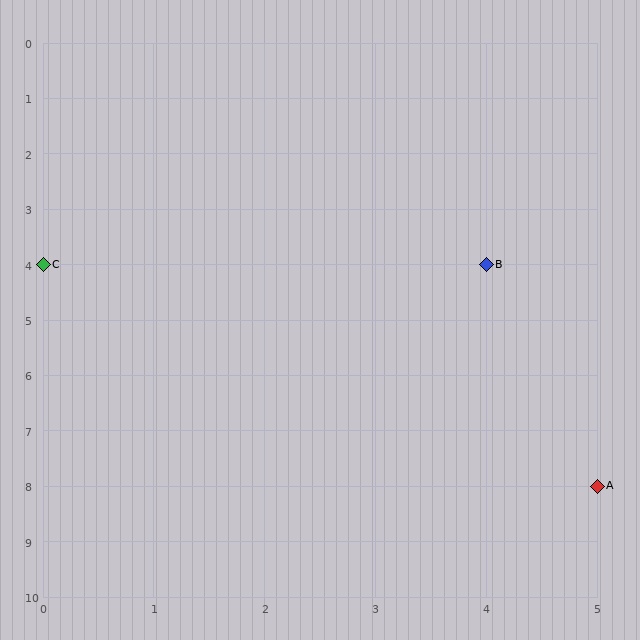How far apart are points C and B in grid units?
Points C and B are 4 columns apart.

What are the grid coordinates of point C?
Point C is at grid coordinates (0, 4).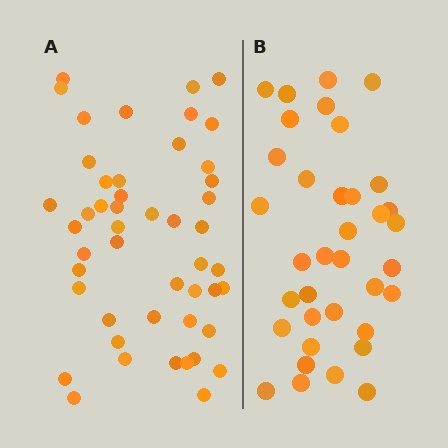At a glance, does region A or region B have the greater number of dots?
Region A (the left region) has more dots.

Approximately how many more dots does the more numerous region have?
Region A has roughly 12 or so more dots than region B.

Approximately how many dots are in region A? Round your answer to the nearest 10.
About 50 dots. (The exact count is 48, which rounds to 50.)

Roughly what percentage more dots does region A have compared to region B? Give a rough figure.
About 35% more.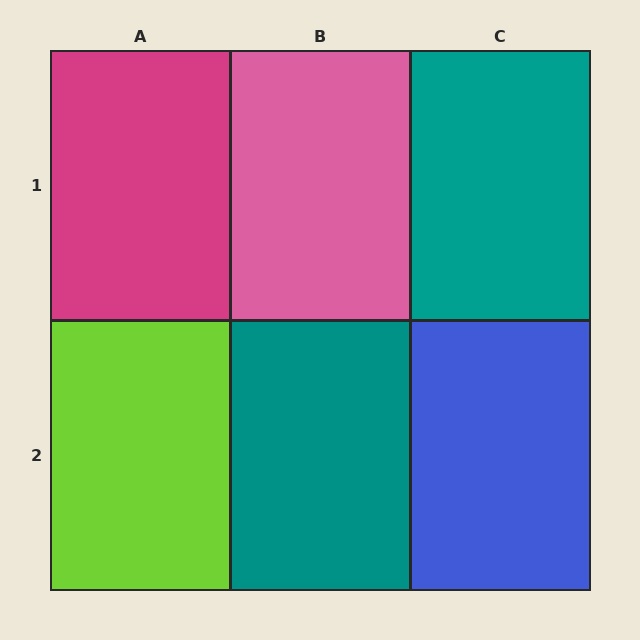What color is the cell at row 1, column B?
Pink.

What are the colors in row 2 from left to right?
Lime, teal, blue.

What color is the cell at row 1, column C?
Teal.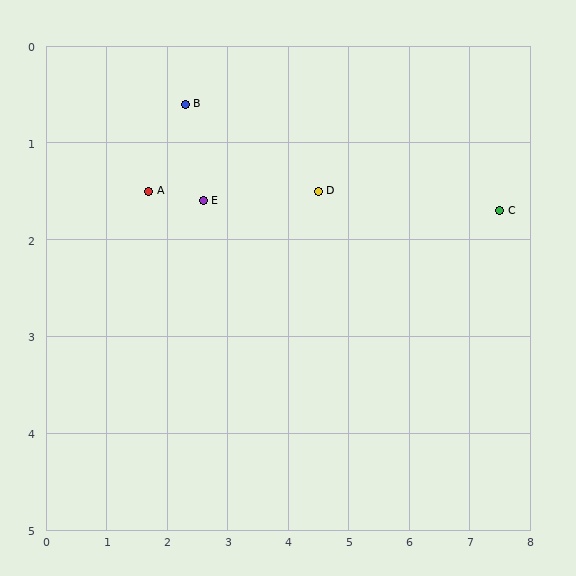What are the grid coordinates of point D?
Point D is at approximately (4.5, 1.5).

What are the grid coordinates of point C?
Point C is at approximately (7.5, 1.7).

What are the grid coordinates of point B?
Point B is at approximately (2.3, 0.6).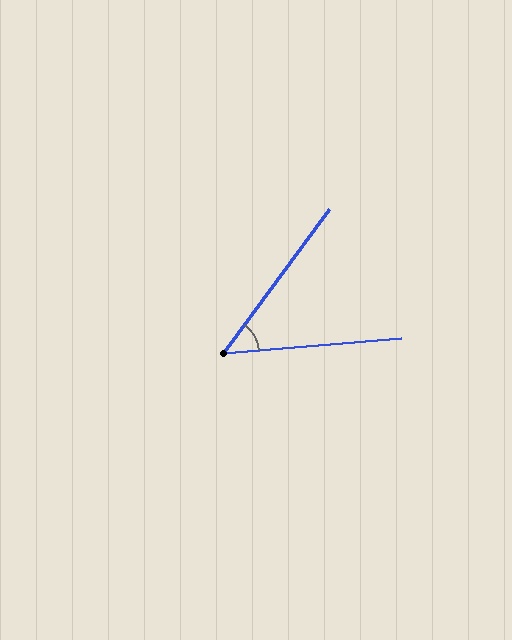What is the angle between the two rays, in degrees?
Approximately 49 degrees.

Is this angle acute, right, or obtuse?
It is acute.